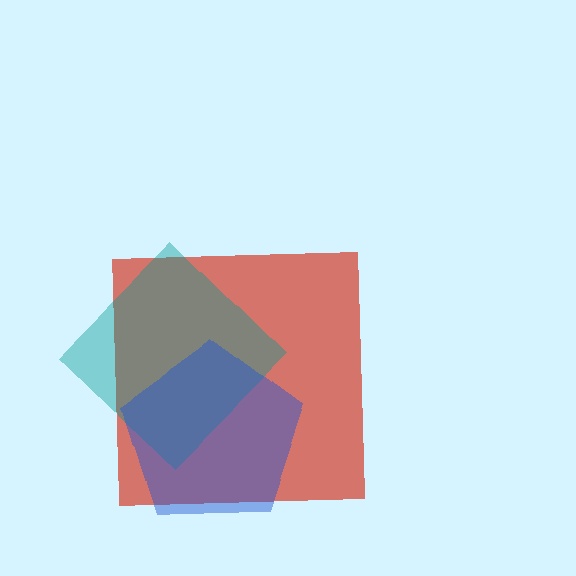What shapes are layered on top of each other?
The layered shapes are: a red square, a teal diamond, a blue pentagon.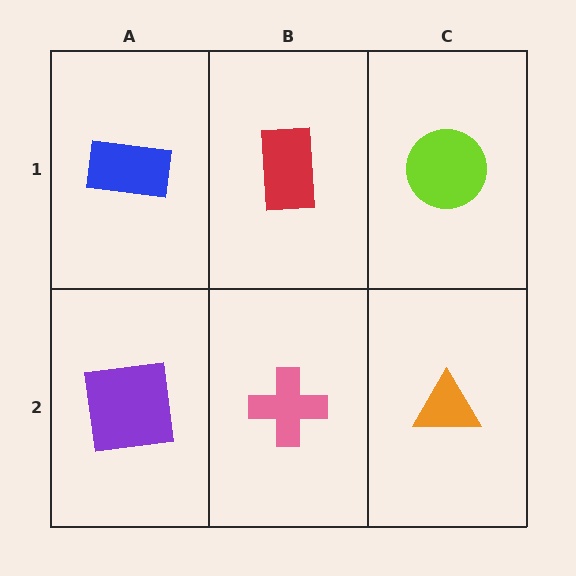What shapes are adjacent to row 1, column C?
An orange triangle (row 2, column C), a red rectangle (row 1, column B).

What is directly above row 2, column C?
A lime circle.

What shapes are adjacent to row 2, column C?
A lime circle (row 1, column C), a pink cross (row 2, column B).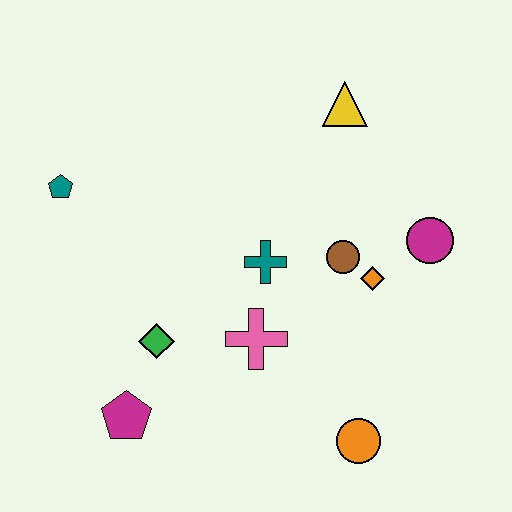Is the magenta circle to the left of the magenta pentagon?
No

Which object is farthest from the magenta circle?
The teal pentagon is farthest from the magenta circle.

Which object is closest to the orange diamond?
The brown circle is closest to the orange diamond.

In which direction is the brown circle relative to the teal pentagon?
The brown circle is to the right of the teal pentagon.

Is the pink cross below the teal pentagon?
Yes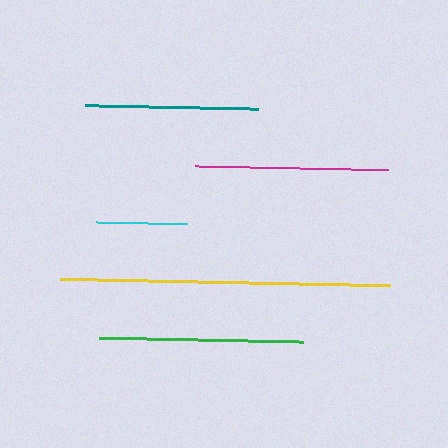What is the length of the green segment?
The green segment is approximately 205 pixels long.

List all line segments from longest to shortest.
From longest to shortest: yellow, green, magenta, teal, cyan.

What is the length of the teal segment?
The teal segment is approximately 173 pixels long.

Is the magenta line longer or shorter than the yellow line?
The yellow line is longer than the magenta line.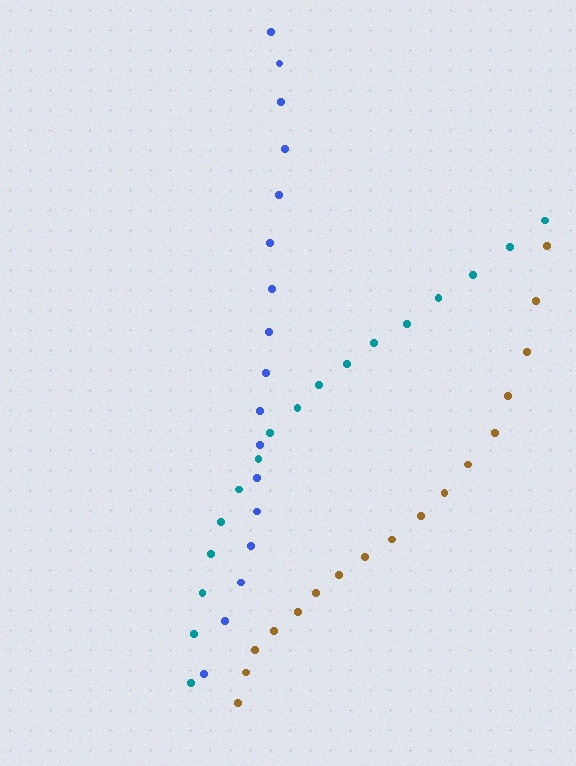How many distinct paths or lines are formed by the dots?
There are 3 distinct paths.